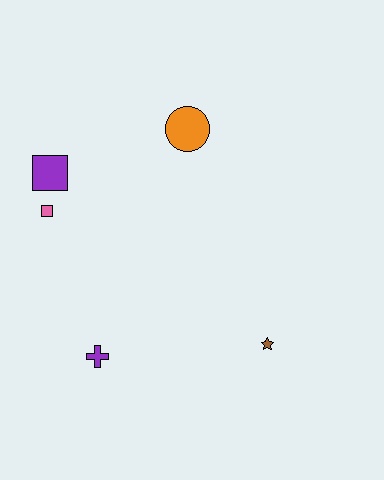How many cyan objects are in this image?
There are no cyan objects.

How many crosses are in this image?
There is 1 cross.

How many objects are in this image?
There are 5 objects.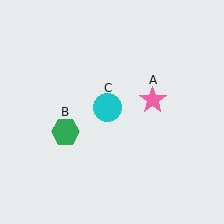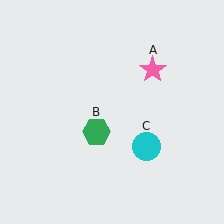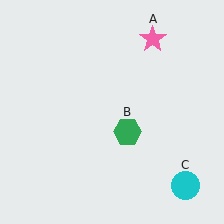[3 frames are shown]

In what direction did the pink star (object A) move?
The pink star (object A) moved up.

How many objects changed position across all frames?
3 objects changed position: pink star (object A), green hexagon (object B), cyan circle (object C).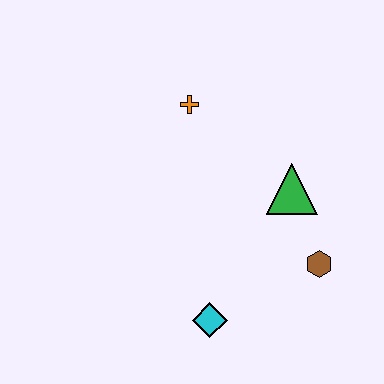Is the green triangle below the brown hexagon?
No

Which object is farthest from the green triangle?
The cyan diamond is farthest from the green triangle.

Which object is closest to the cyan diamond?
The brown hexagon is closest to the cyan diamond.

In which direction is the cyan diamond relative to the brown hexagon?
The cyan diamond is to the left of the brown hexagon.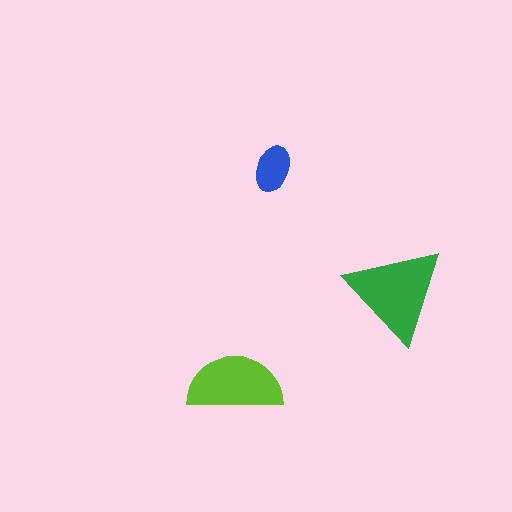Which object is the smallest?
The blue ellipse.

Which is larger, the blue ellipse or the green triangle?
The green triangle.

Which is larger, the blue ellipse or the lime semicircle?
The lime semicircle.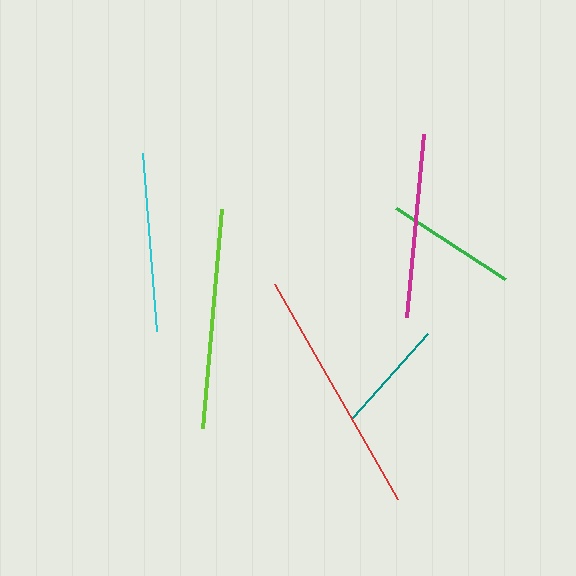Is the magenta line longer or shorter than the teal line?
The magenta line is longer than the teal line.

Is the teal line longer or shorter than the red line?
The red line is longer than the teal line.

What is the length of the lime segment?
The lime segment is approximately 219 pixels long.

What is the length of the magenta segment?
The magenta segment is approximately 184 pixels long.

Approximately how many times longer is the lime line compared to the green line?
The lime line is approximately 1.7 times the length of the green line.